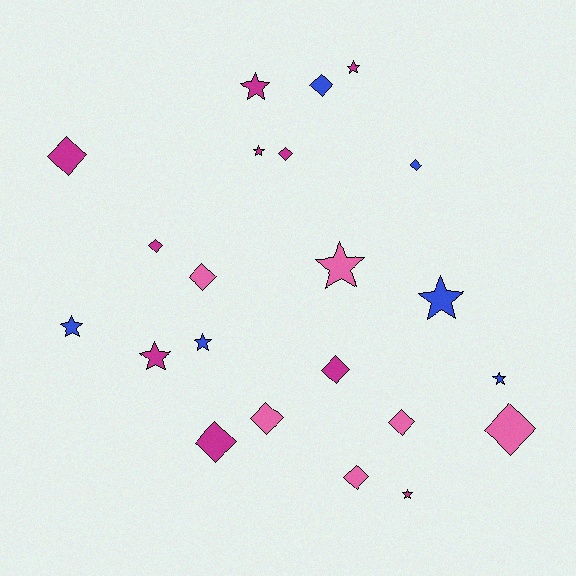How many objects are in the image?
There are 22 objects.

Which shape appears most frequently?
Diamond, with 12 objects.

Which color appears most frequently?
Magenta, with 10 objects.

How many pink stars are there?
There is 1 pink star.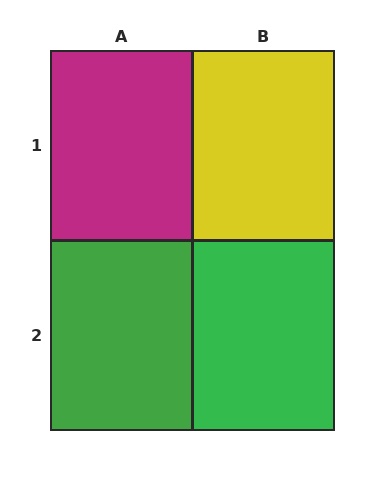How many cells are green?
2 cells are green.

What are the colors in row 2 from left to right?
Green, green.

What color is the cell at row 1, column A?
Magenta.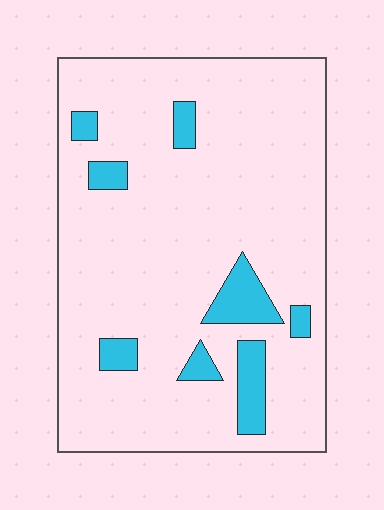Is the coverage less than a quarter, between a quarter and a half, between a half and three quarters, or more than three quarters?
Less than a quarter.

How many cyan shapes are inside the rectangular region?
8.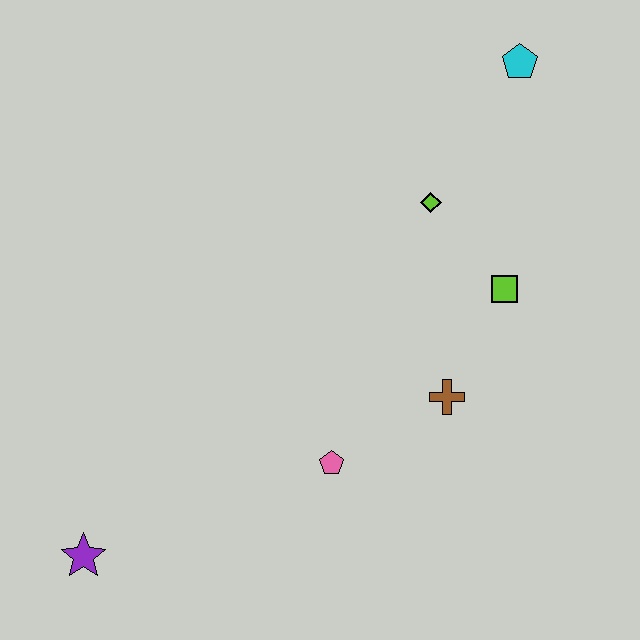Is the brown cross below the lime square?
Yes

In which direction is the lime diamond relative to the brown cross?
The lime diamond is above the brown cross.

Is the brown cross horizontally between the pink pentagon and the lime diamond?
No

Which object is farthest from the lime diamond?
The purple star is farthest from the lime diamond.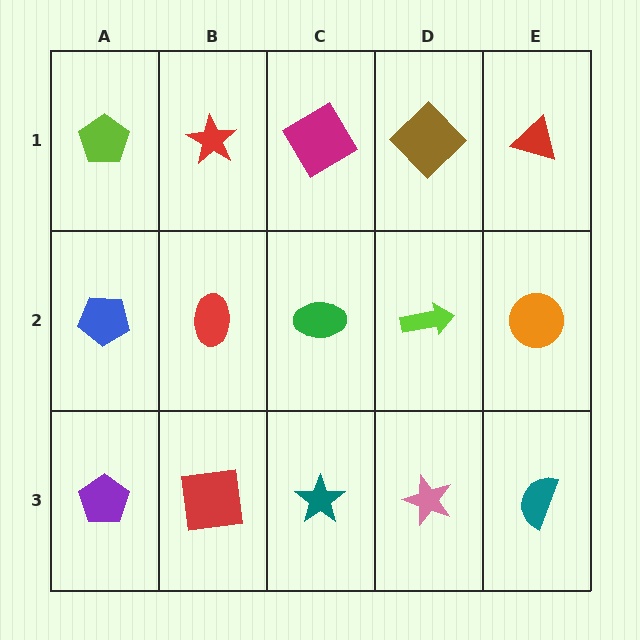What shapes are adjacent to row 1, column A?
A blue pentagon (row 2, column A), a red star (row 1, column B).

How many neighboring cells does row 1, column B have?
3.